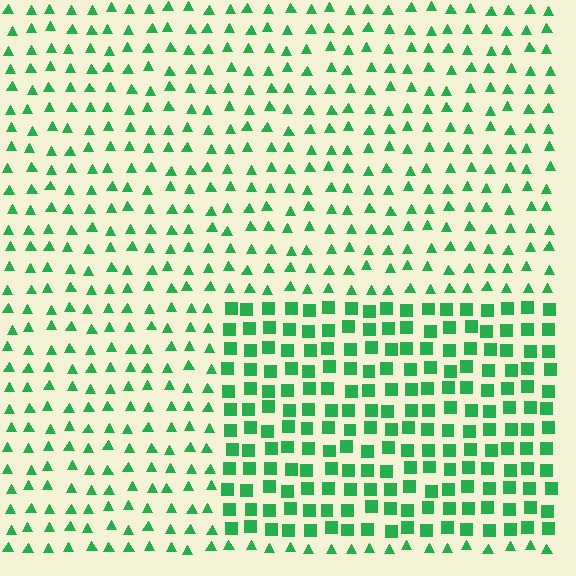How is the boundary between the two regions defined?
The boundary is defined by a change in element shape: squares inside vs. triangles outside. All elements share the same color and spacing.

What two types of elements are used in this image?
The image uses squares inside the rectangle region and triangles outside it.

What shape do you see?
I see a rectangle.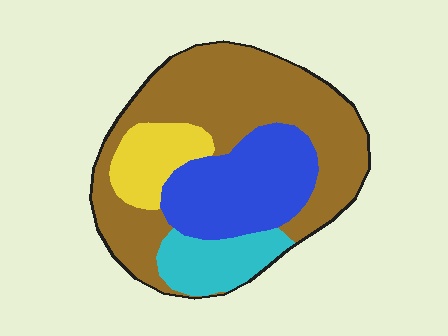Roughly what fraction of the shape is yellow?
Yellow takes up about one tenth (1/10) of the shape.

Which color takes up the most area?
Brown, at roughly 50%.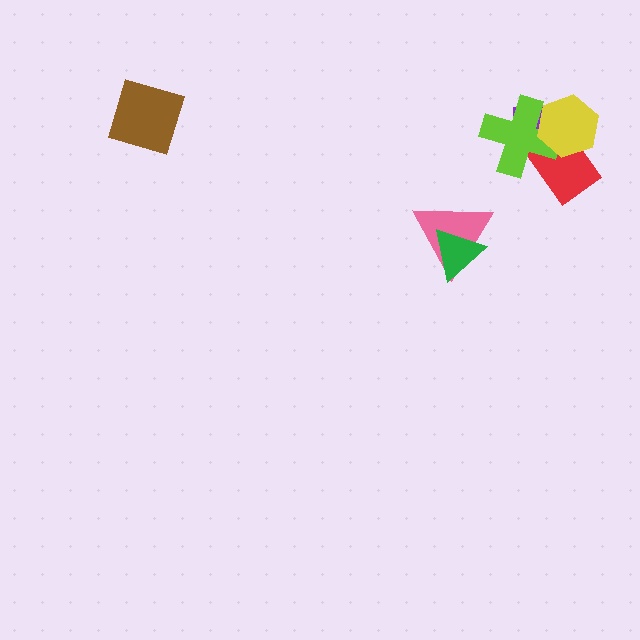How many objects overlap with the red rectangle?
3 objects overlap with the red rectangle.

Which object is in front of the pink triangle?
The green triangle is in front of the pink triangle.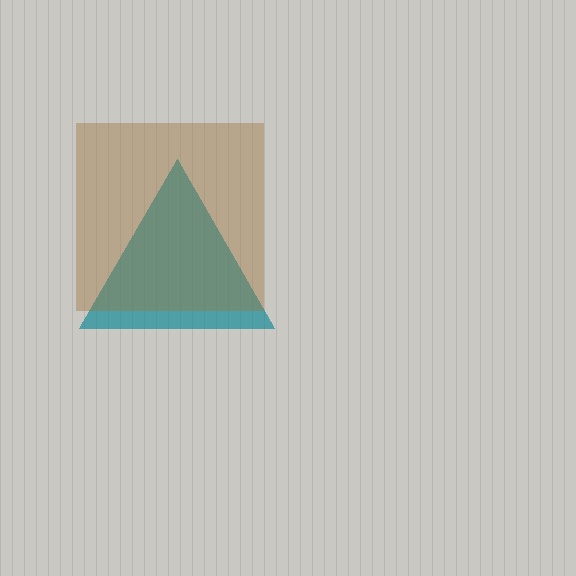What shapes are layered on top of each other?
The layered shapes are: a teal triangle, a brown square.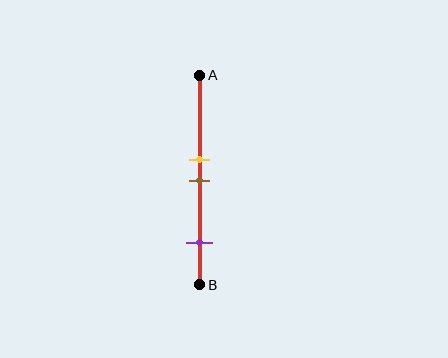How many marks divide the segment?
There are 3 marks dividing the segment.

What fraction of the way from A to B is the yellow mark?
The yellow mark is approximately 40% (0.4) of the way from A to B.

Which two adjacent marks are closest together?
The yellow and brown marks are the closest adjacent pair.